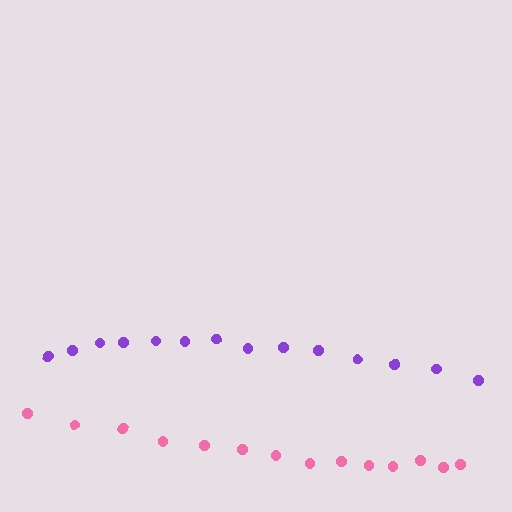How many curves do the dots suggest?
There are 2 distinct paths.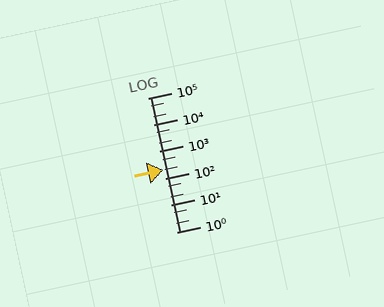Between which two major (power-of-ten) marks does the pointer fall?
The pointer is between 100 and 1000.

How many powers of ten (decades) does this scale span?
The scale spans 5 decades, from 1 to 100000.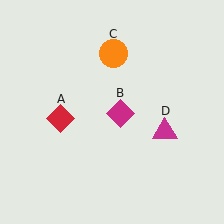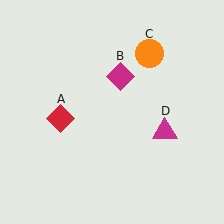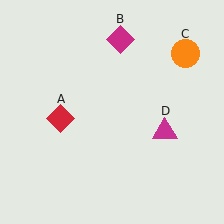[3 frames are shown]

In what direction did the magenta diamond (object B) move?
The magenta diamond (object B) moved up.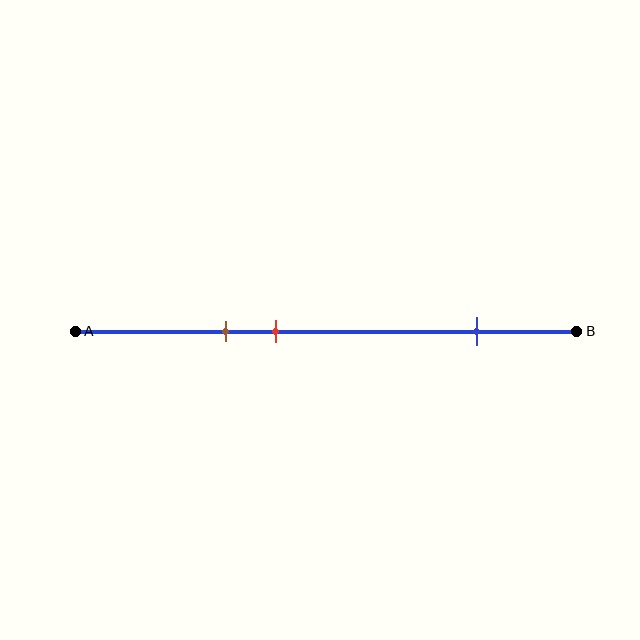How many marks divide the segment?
There are 3 marks dividing the segment.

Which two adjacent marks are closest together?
The brown and red marks are the closest adjacent pair.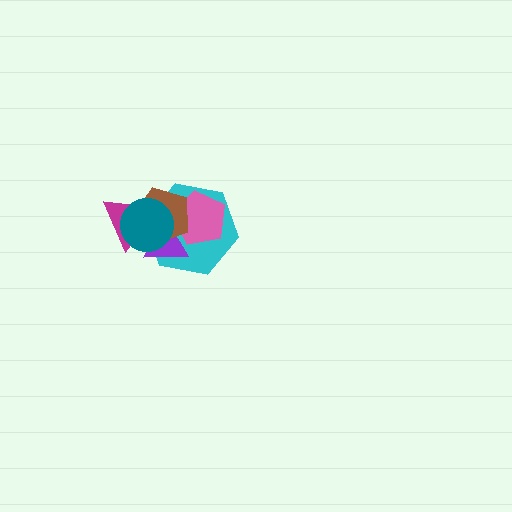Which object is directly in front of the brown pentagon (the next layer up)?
The magenta triangle is directly in front of the brown pentagon.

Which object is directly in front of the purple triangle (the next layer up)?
The brown pentagon is directly in front of the purple triangle.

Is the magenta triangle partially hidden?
Yes, it is partially covered by another shape.